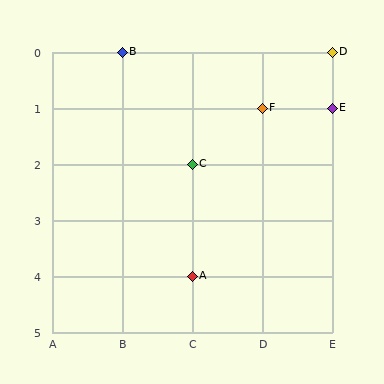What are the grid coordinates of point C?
Point C is at grid coordinates (C, 2).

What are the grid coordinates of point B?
Point B is at grid coordinates (B, 0).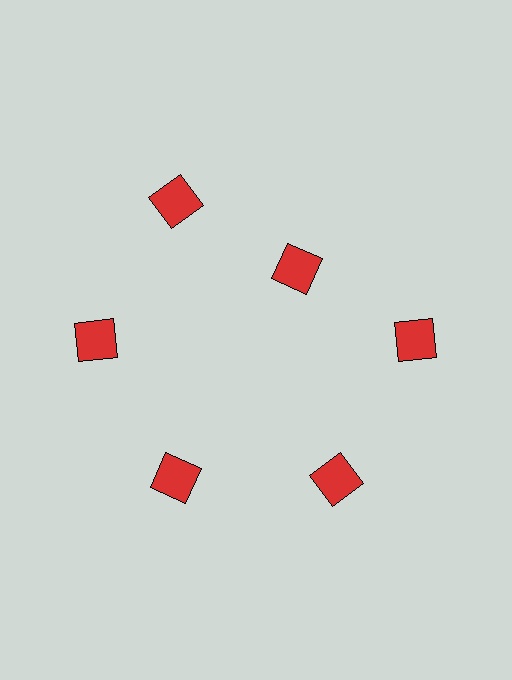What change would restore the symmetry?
The symmetry would be restored by moving it outward, back onto the ring so that all 6 squares sit at equal angles and equal distance from the center.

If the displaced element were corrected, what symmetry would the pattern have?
It would have 6-fold rotational symmetry — the pattern would map onto itself every 60 degrees.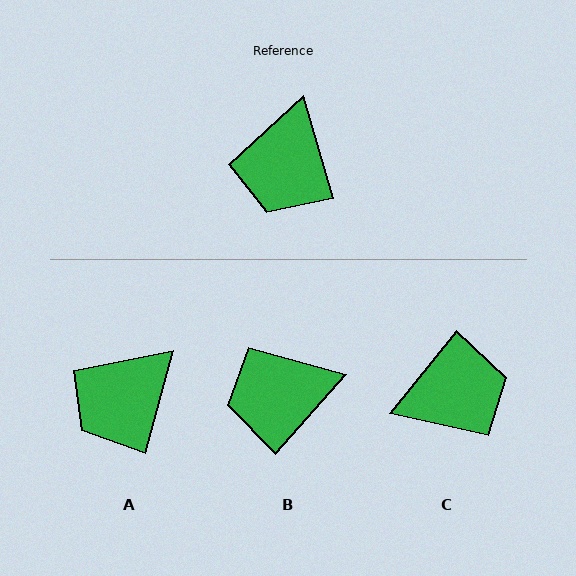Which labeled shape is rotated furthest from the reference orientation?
C, about 125 degrees away.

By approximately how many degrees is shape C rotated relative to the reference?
Approximately 125 degrees counter-clockwise.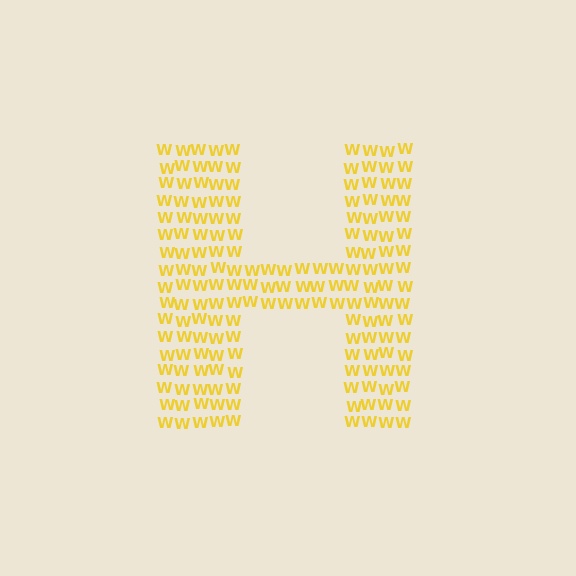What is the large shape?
The large shape is the letter H.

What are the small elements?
The small elements are letter W's.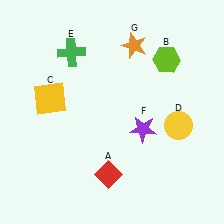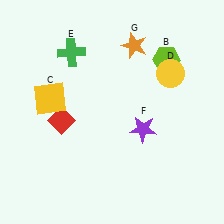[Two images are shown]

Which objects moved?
The objects that moved are: the red diamond (A), the yellow circle (D).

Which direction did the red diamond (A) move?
The red diamond (A) moved up.